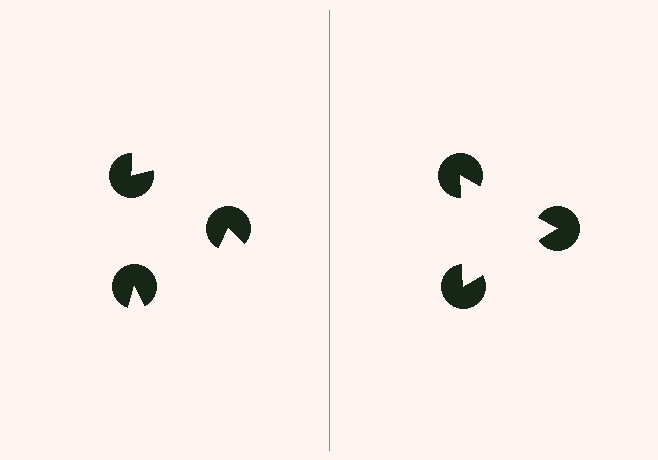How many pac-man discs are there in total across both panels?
6 — 3 on each side.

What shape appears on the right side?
An illusory triangle.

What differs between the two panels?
The pac-man discs are positioned identically on both sides; only the wedge orientations differ. On the right they align to a triangle; on the left they are misaligned.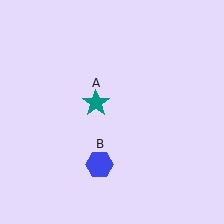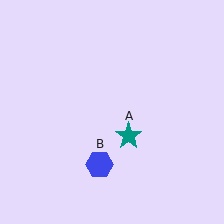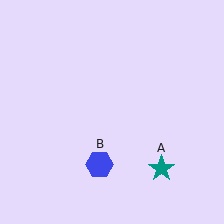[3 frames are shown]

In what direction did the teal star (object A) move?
The teal star (object A) moved down and to the right.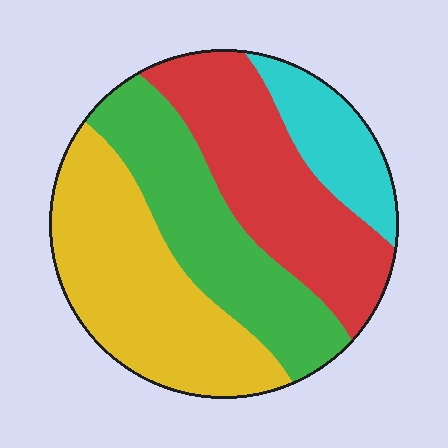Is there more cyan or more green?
Green.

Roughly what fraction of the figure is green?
Green takes up about one quarter (1/4) of the figure.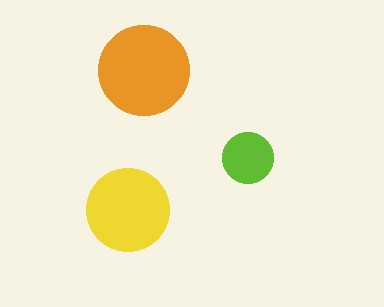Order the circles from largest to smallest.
the orange one, the yellow one, the lime one.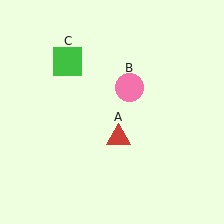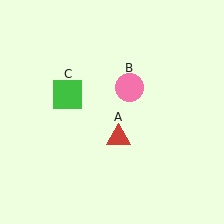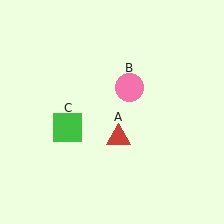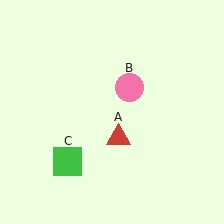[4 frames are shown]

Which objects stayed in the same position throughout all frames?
Red triangle (object A) and pink circle (object B) remained stationary.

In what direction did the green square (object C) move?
The green square (object C) moved down.